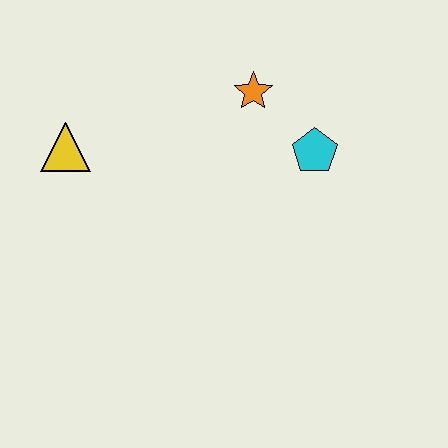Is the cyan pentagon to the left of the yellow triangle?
No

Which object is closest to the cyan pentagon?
The orange star is closest to the cyan pentagon.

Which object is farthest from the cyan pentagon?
The yellow triangle is farthest from the cyan pentagon.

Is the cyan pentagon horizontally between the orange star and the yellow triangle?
No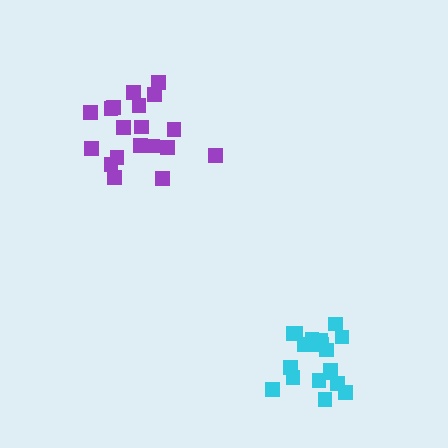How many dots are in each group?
Group 1: 19 dots, Group 2: 19 dots (38 total).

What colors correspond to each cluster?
The clusters are colored: purple, cyan.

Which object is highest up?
The purple cluster is topmost.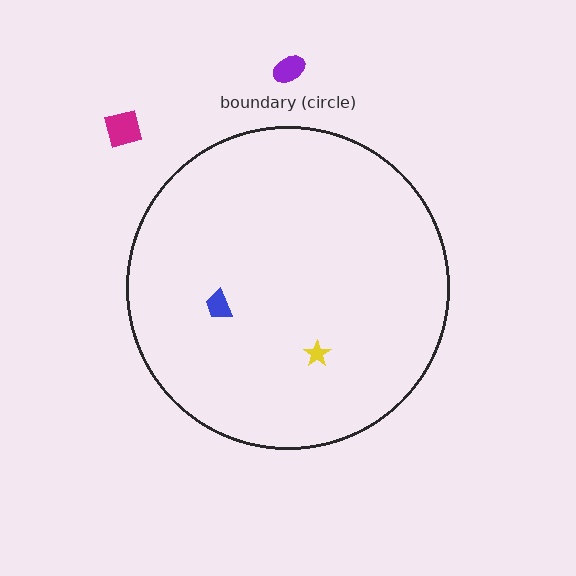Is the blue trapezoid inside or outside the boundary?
Inside.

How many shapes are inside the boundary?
2 inside, 2 outside.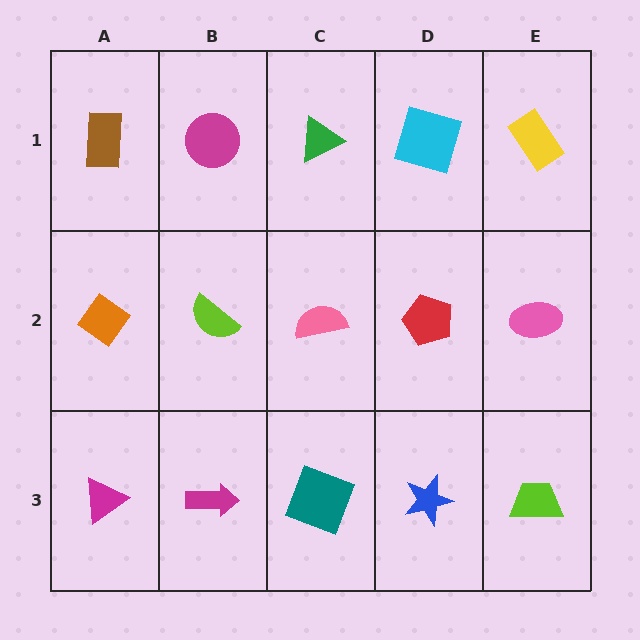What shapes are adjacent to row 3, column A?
An orange diamond (row 2, column A), a magenta arrow (row 3, column B).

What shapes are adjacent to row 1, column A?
An orange diamond (row 2, column A), a magenta circle (row 1, column B).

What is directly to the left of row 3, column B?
A magenta triangle.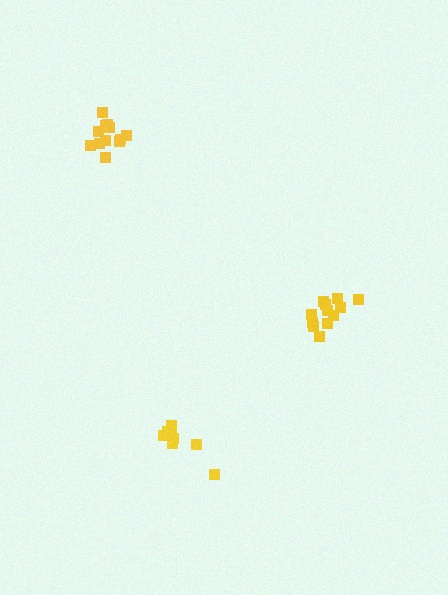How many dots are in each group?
Group 1: 8 dots, Group 2: 12 dots, Group 3: 12 dots (32 total).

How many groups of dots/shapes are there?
There are 3 groups.